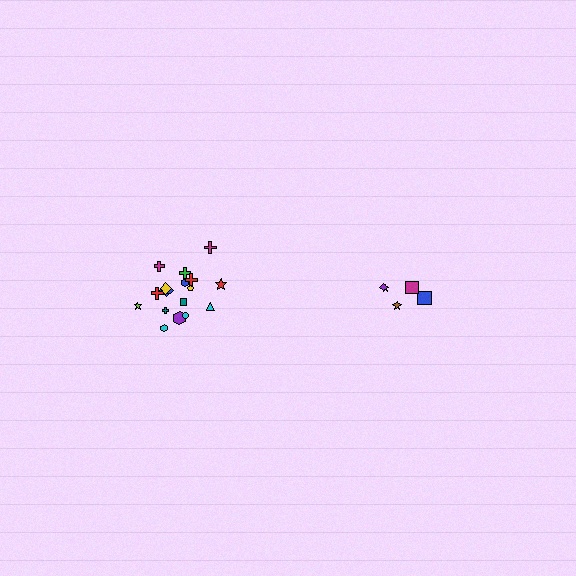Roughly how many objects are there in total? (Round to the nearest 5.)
Roughly 25 objects in total.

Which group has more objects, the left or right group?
The left group.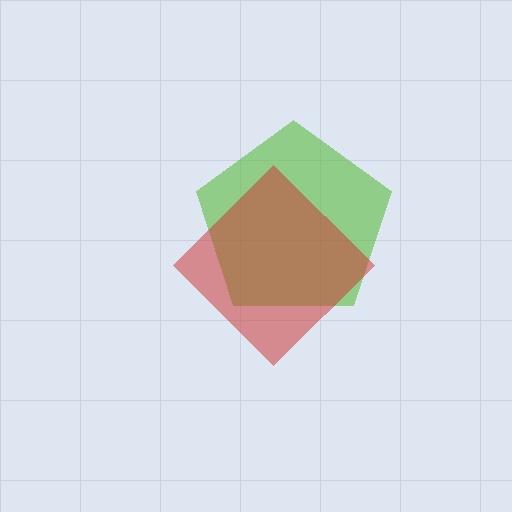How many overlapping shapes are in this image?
There are 2 overlapping shapes in the image.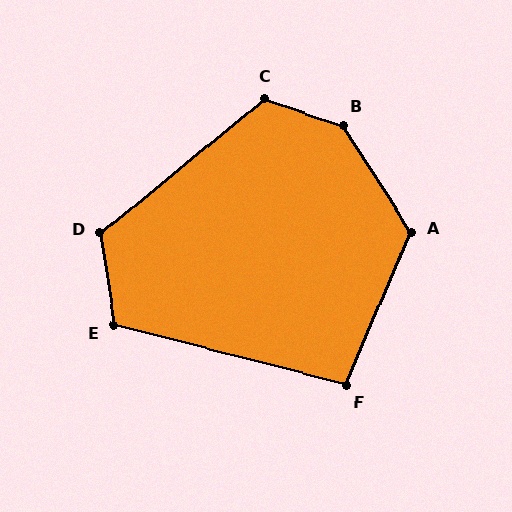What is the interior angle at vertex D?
Approximately 121 degrees (obtuse).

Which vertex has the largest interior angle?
B, at approximately 141 degrees.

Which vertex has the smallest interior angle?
F, at approximately 99 degrees.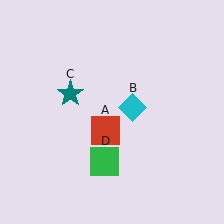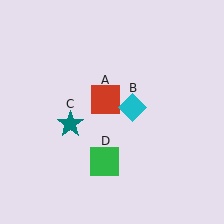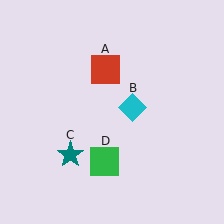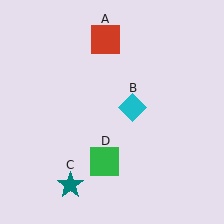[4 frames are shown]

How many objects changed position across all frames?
2 objects changed position: red square (object A), teal star (object C).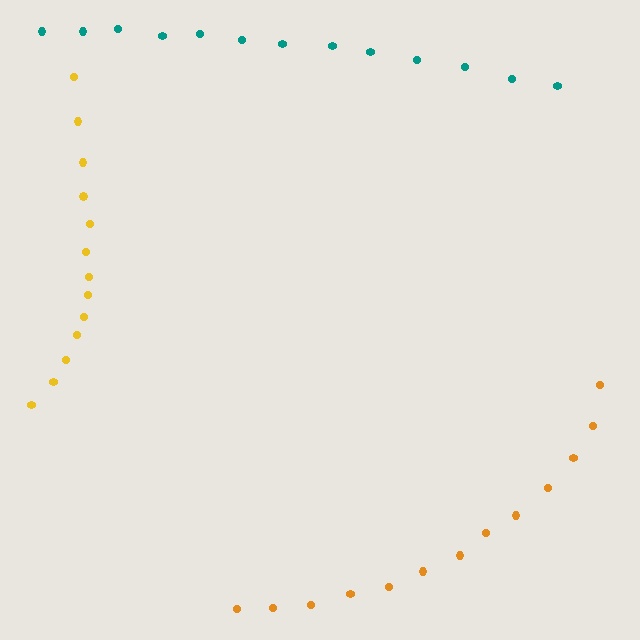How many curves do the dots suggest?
There are 3 distinct paths.